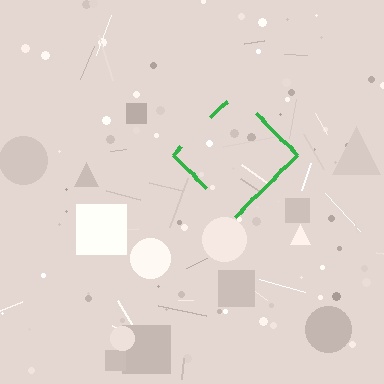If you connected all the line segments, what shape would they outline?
They would outline a diamond.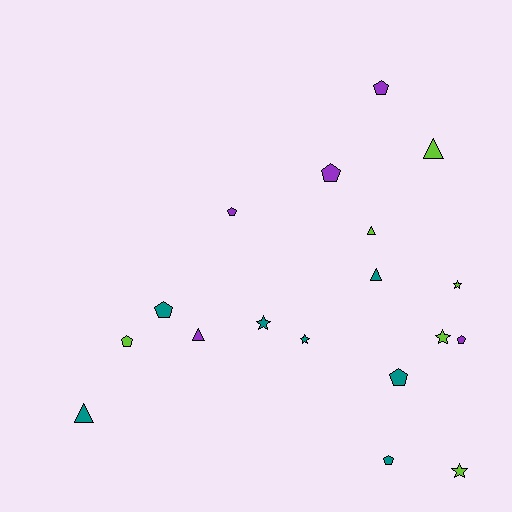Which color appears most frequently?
Teal, with 7 objects.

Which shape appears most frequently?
Pentagon, with 8 objects.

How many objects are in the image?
There are 18 objects.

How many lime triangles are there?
There are 2 lime triangles.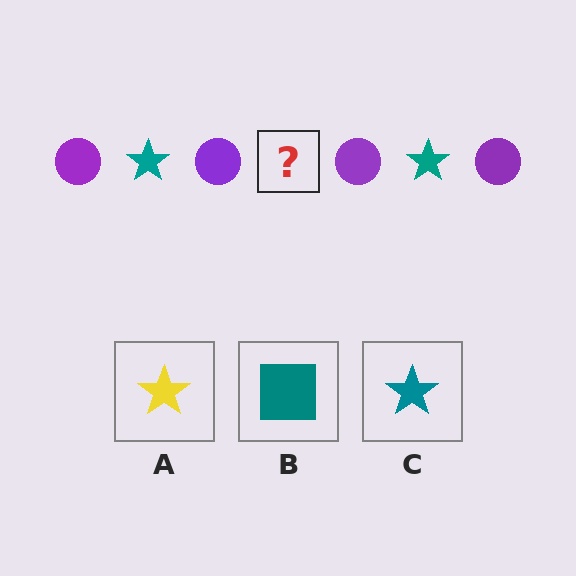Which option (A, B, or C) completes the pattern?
C.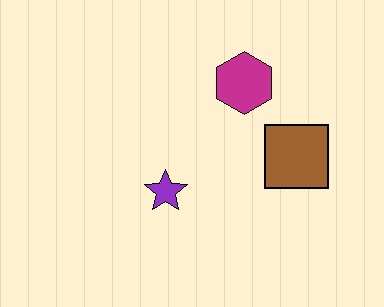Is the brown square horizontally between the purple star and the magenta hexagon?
No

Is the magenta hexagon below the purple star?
No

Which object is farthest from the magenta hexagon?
The purple star is farthest from the magenta hexagon.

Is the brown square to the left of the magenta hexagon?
No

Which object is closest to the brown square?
The magenta hexagon is closest to the brown square.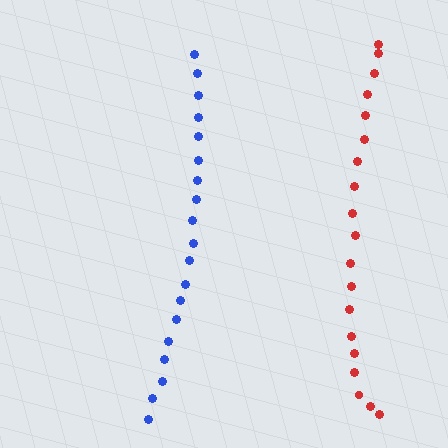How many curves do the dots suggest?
There are 2 distinct paths.